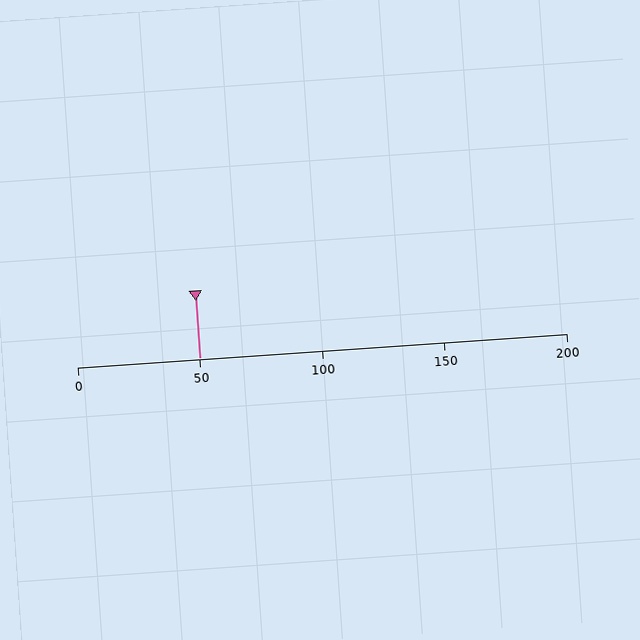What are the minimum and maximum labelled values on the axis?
The axis runs from 0 to 200.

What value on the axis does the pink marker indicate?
The marker indicates approximately 50.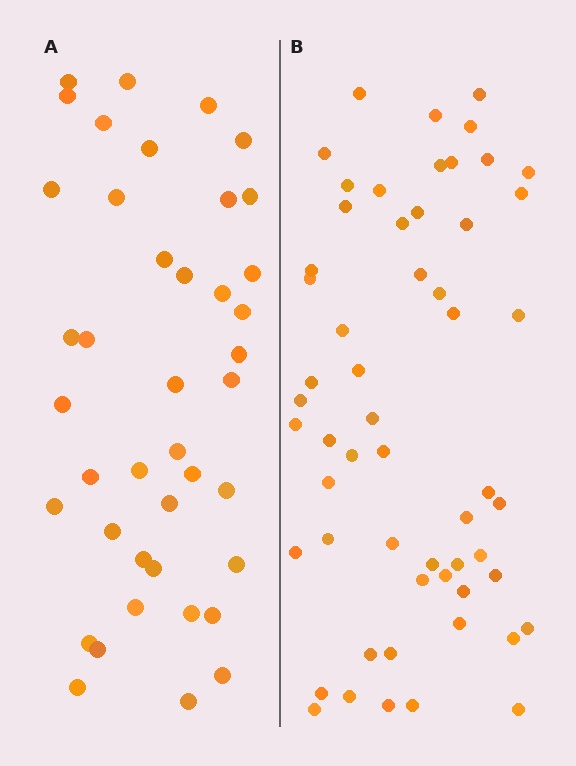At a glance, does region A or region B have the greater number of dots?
Region B (the right region) has more dots.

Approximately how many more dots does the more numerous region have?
Region B has approximately 15 more dots than region A.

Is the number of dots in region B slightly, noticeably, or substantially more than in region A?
Region B has noticeably more, but not dramatically so. The ratio is roughly 1.4 to 1.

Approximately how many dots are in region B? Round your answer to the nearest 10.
About 60 dots. (The exact count is 56, which rounds to 60.)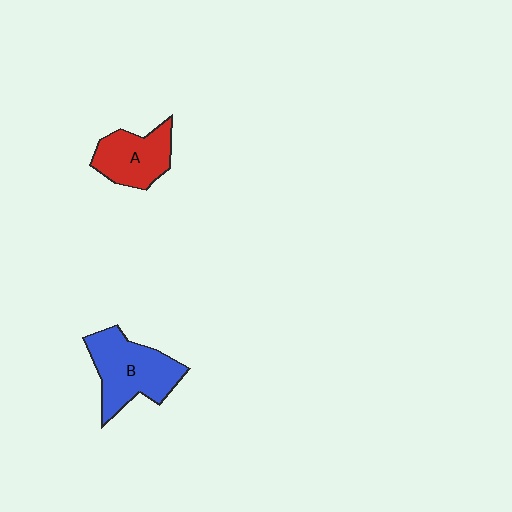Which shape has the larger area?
Shape B (blue).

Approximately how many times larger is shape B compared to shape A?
Approximately 1.4 times.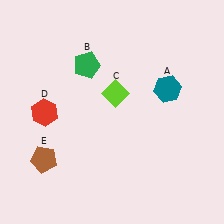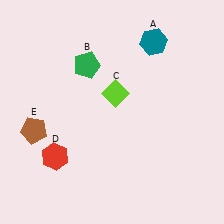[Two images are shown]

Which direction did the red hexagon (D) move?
The red hexagon (D) moved down.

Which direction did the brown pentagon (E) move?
The brown pentagon (E) moved up.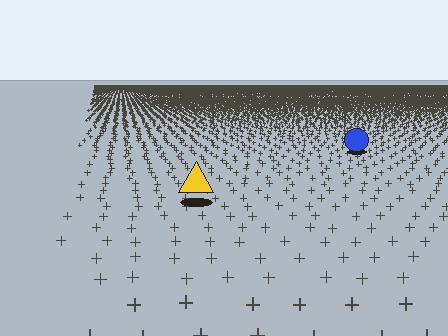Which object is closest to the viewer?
The yellow triangle is closest. The texture marks near it are larger and more spread out.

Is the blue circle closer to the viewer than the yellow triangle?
No. The yellow triangle is closer — you can tell from the texture gradient: the ground texture is coarser near it.